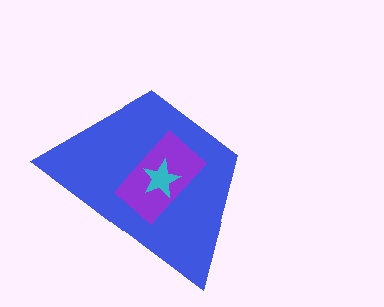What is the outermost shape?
The blue trapezoid.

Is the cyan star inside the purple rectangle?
Yes.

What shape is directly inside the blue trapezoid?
The purple rectangle.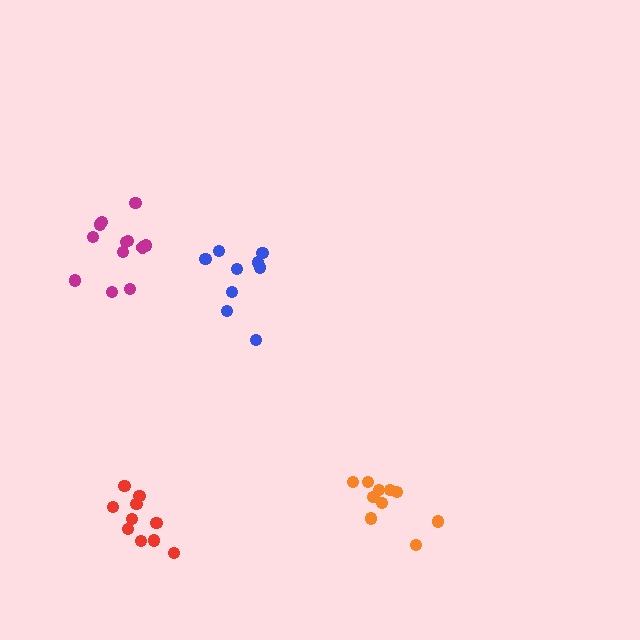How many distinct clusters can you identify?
There are 4 distinct clusters.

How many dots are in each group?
Group 1: 10 dots, Group 2: 9 dots, Group 3: 10 dots, Group 4: 12 dots (41 total).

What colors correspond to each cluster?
The clusters are colored: orange, blue, red, magenta.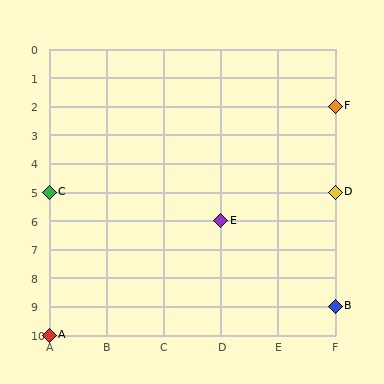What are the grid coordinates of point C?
Point C is at grid coordinates (A, 5).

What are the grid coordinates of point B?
Point B is at grid coordinates (F, 9).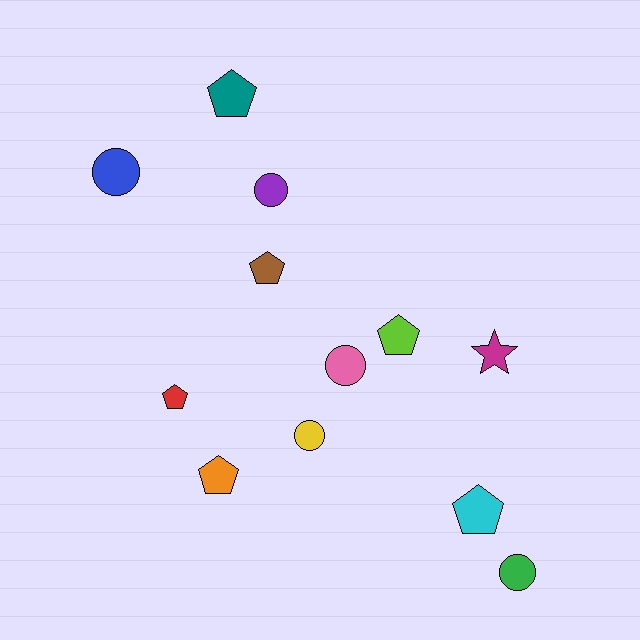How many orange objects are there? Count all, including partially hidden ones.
There is 1 orange object.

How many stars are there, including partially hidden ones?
There is 1 star.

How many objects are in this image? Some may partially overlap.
There are 12 objects.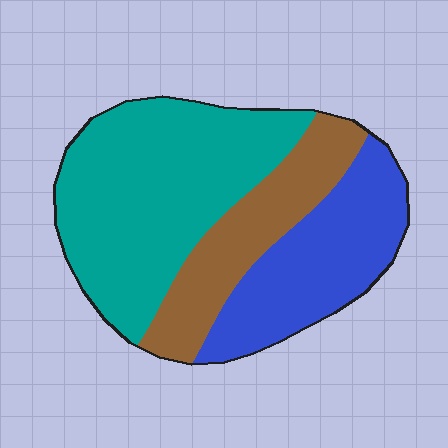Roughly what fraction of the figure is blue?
Blue takes up between a sixth and a third of the figure.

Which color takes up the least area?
Brown, at roughly 25%.